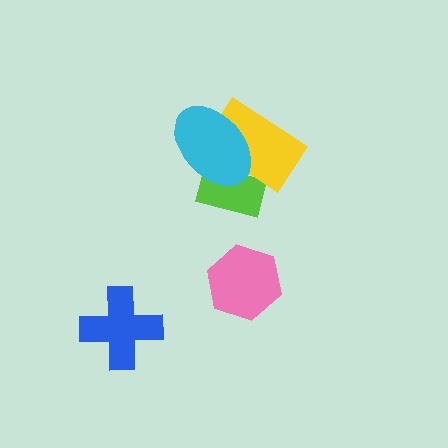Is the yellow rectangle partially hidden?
Yes, it is partially covered by another shape.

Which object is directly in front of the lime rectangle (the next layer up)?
The yellow rectangle is directly in front of the lime rectangle.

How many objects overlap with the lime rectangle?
2 objects overlap with the lime rectangle.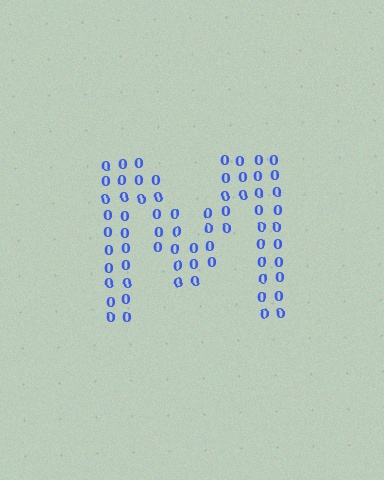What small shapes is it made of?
It is made of small digit 0's.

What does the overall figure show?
The overall figure shows the letter M.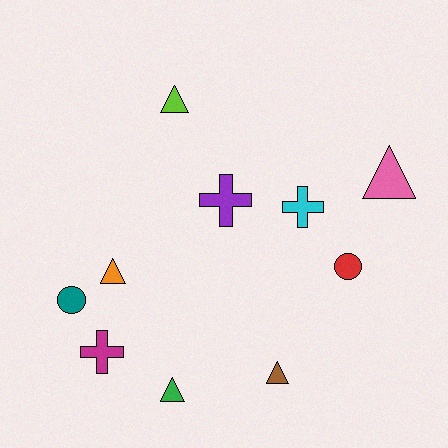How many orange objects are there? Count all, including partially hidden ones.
There is 1 orange object.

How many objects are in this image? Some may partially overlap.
There are 10 objects.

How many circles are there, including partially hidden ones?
There are 2 circles.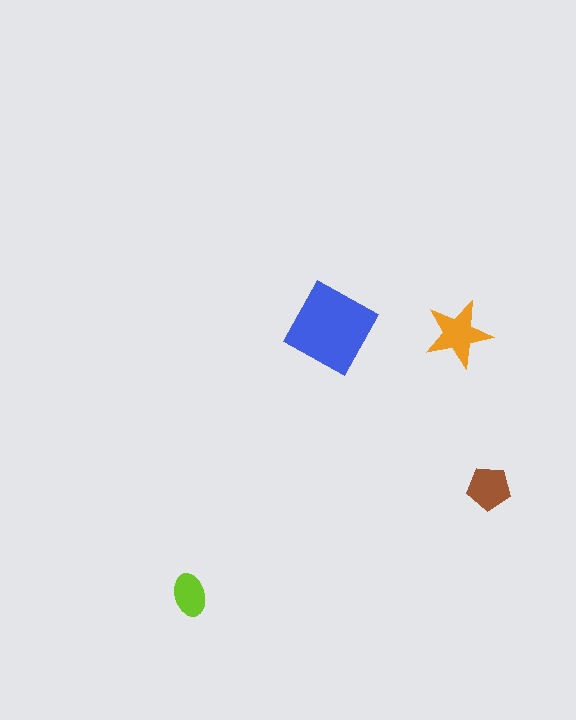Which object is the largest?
The blue diamond.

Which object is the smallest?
The lime ellipse.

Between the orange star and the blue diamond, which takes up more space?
The blue diamond.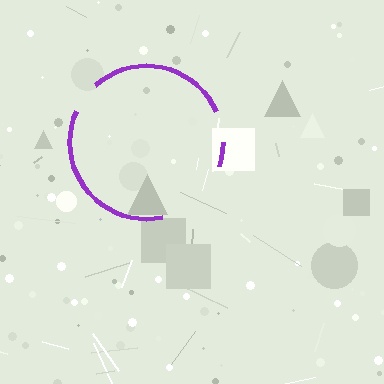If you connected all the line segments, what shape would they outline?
They would outline a circle.